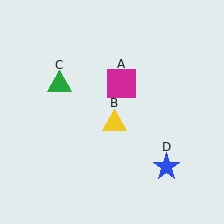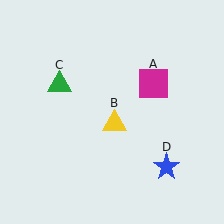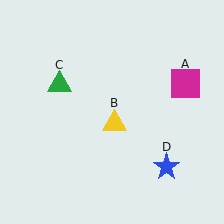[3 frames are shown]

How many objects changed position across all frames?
1 object changed position: magenta square (object A).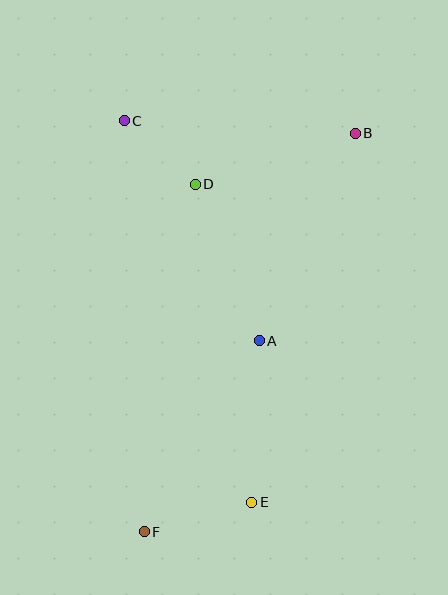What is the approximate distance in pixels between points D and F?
The distance between D and F is approximately 351 pixels.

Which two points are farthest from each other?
Points B and F are farthest from each other.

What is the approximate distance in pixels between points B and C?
The distance between B and C is approximately 231 pixels.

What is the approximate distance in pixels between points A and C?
The distance between A and C is approximately 258 pixels.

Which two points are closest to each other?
Points C and D are closest to each other.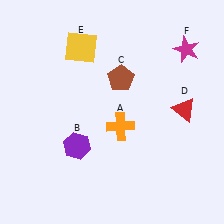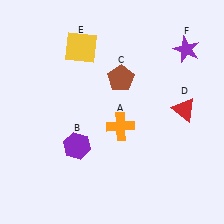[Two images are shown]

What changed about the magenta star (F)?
In Image 1, F is magenta. In Image 2, it changed to purple.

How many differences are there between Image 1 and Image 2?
There is 1 difference between the two images.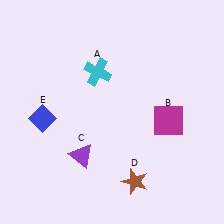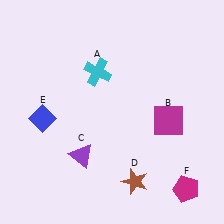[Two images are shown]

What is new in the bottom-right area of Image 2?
A magenta pentagon (F) was added in the bottom-right area of Image 2.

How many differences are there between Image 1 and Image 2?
There is 1 difference between the two images.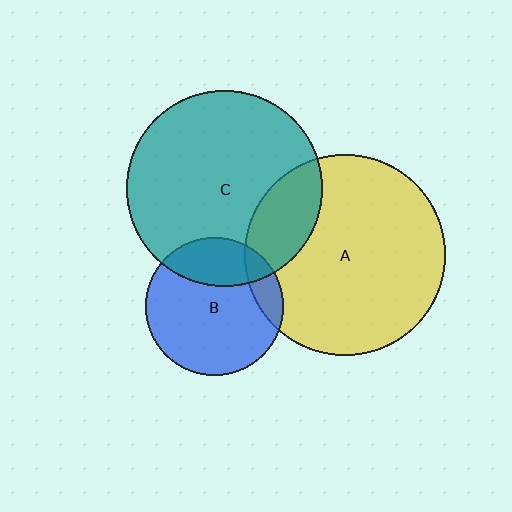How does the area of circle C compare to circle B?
Approximately 2.0 times.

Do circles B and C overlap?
Yes.